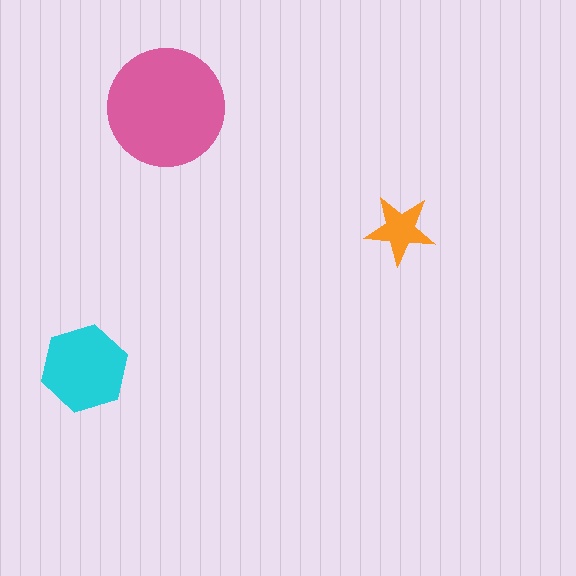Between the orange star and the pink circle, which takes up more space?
The pink circle.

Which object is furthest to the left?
The cyan hexagon is leftmost.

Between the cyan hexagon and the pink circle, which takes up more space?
The pink circle.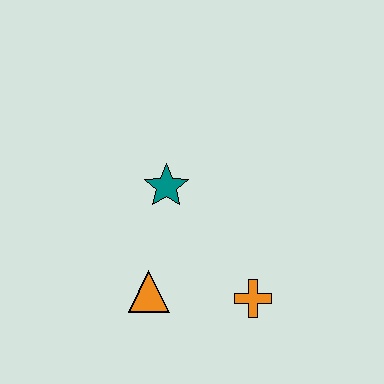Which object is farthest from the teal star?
The orange cross is farthest from the teal star.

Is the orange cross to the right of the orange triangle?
Yes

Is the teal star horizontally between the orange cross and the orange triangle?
Yes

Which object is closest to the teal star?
The orange triangle is closest to the teal star.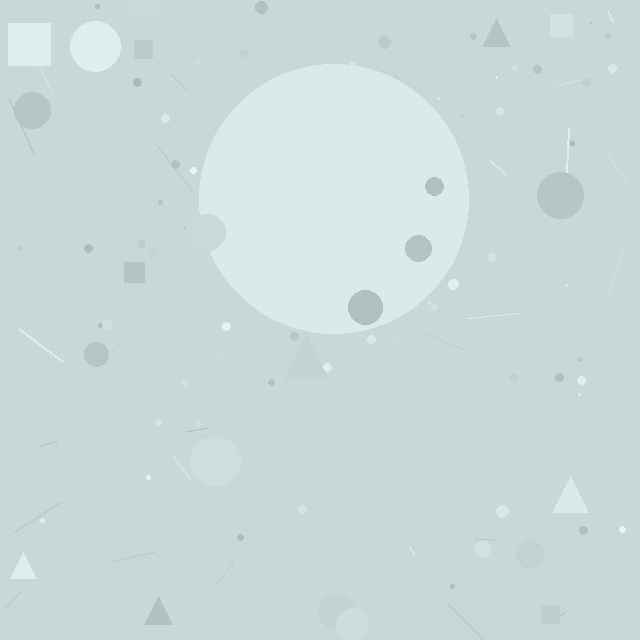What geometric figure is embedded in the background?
A circle is embedded in the background.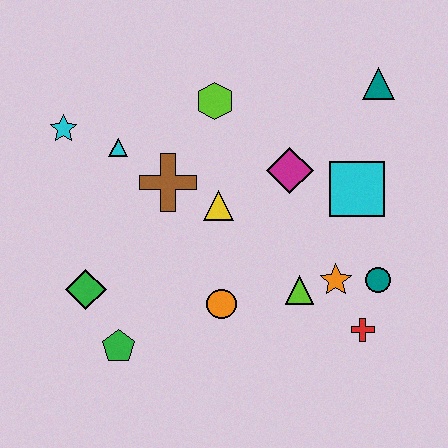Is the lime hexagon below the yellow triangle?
No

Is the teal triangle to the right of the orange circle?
Yes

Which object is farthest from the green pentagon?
The teal triangle is farthest from the green pentagon.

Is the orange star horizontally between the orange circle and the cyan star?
No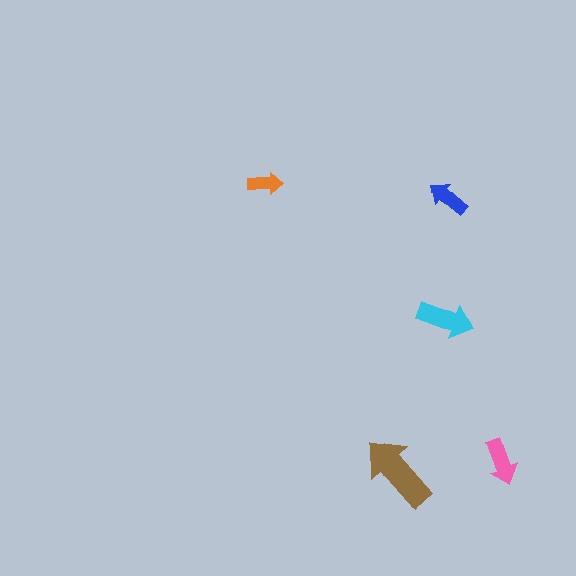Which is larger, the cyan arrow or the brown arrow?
The brown one.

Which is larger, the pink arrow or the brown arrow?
The brown one.